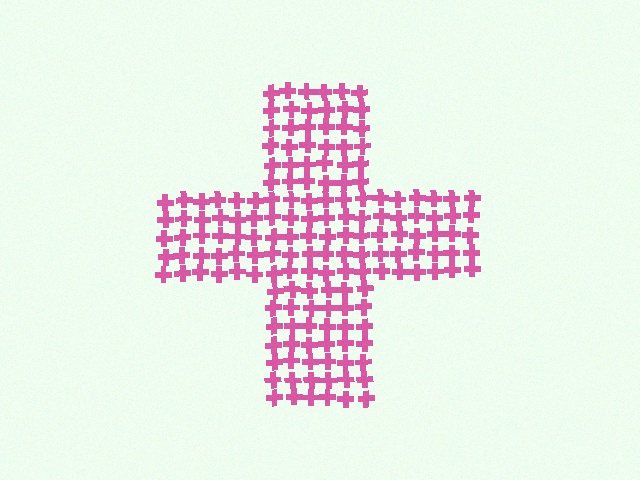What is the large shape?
The large shape is a cross.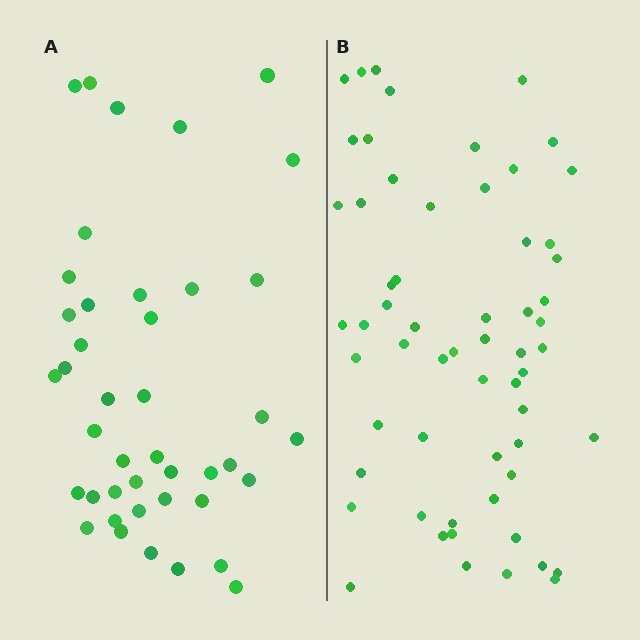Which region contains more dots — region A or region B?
Region B (the right region) has more dots.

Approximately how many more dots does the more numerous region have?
Region B has approximately 20 more dots than region A.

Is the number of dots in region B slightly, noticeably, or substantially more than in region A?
Region B has noticeably more, but not dramatically so. The ratio is roughly 1.4 to 1.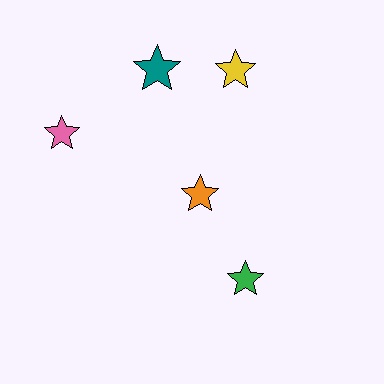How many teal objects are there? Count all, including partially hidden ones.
There is 1 teal object.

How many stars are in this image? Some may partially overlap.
There are 5 stars.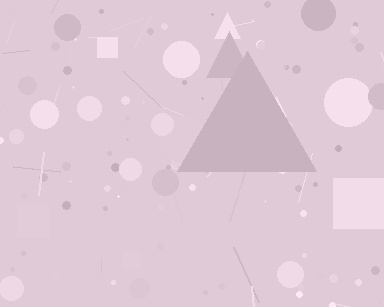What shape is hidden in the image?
A triangle is hidden in the image.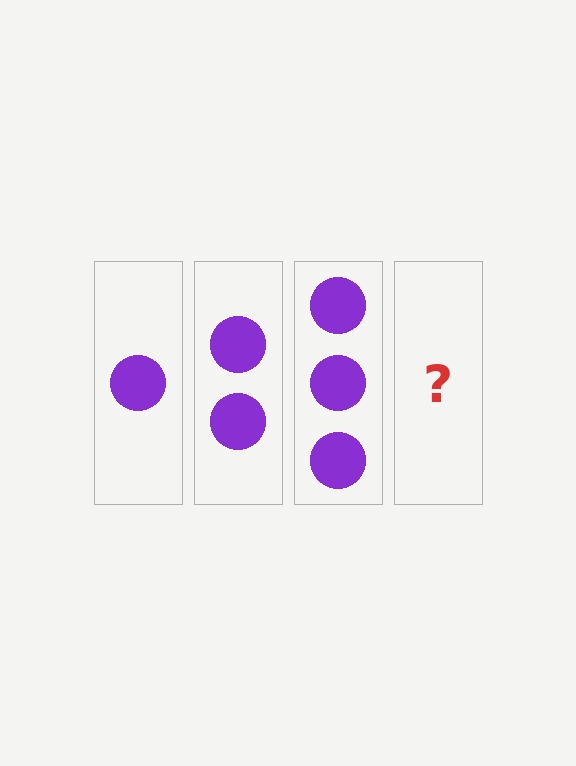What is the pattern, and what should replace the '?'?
The pattern is that each step adds one more circle. The '?' should be 4 circles.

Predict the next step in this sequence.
The next step is 4 circles.